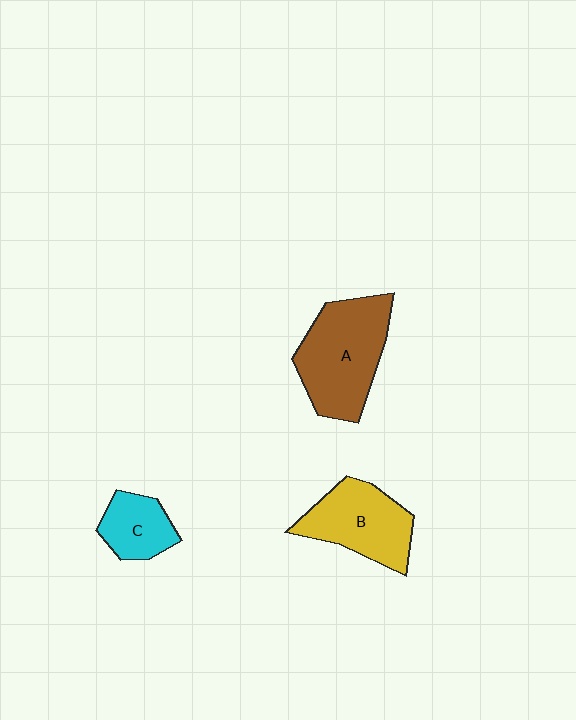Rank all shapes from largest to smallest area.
From largest to smallest: A (brown), B (yellow), C (cyan).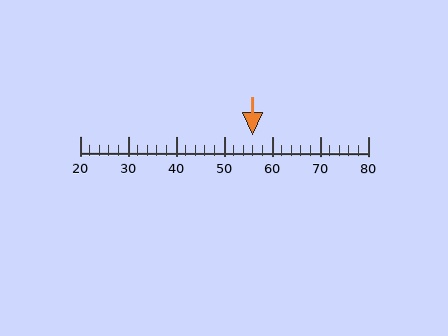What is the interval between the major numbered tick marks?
The major tick marks are spaced 10 units apart.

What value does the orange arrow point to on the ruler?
The orange arrow points to approximately 56.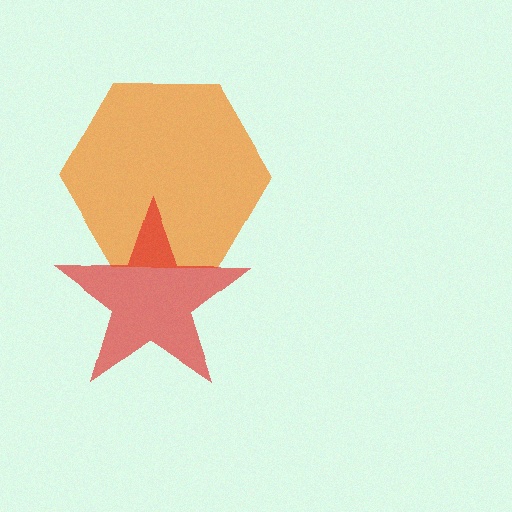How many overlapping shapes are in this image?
There are 2 overlapping shapes in the image.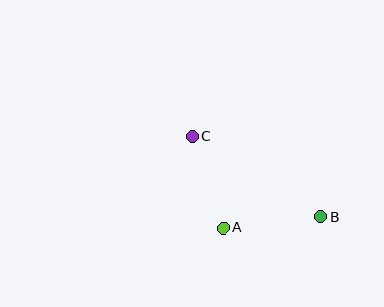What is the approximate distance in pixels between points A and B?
The distance between A and B is approximately 98 pixels.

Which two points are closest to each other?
Points A and C are closest to each other.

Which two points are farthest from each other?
Points B and C are farthest from each other.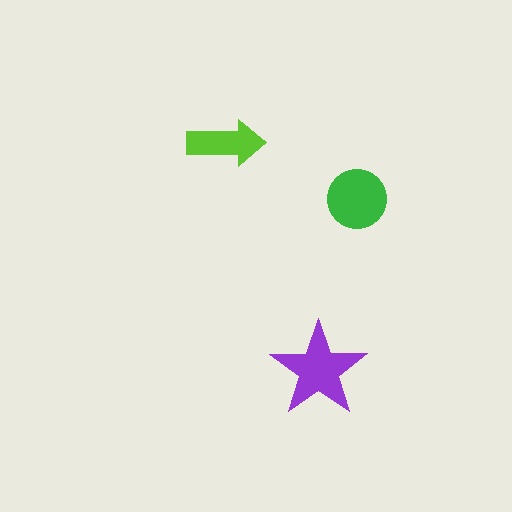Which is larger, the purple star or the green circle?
The purple star.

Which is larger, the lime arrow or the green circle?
The green circle.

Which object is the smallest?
The lime arrow.